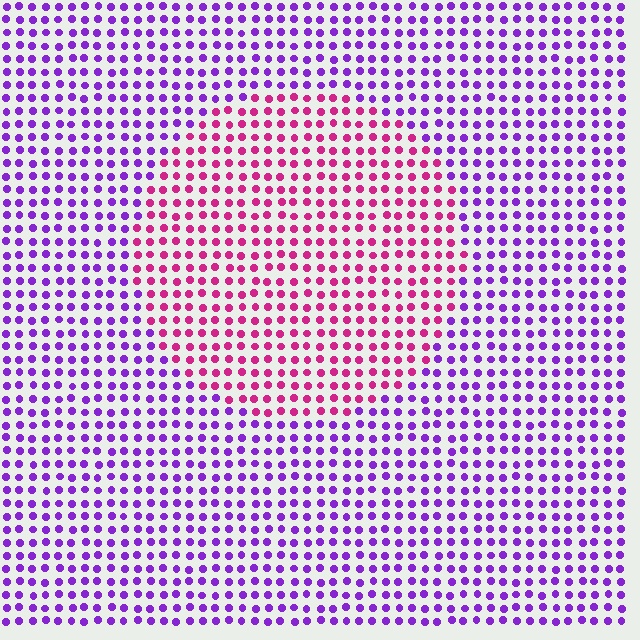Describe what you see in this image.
The image is filled with small purple elements in a uniform arrangement. A circle-shaped region is visible where the elements are tinted to a slightly different hue, forming a subtle color boundary.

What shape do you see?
I see a circle.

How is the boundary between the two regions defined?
The boundary is defined purely by a slight shift in hue (about 50 degrees). Spacing, size, and orientation are identical on both sides.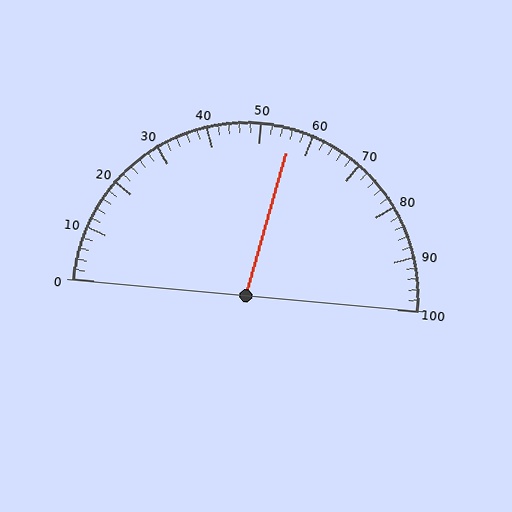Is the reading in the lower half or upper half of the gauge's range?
The reading is in the upper half of the range (0 to 100).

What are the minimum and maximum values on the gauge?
The gauge ranges from 0 to 100.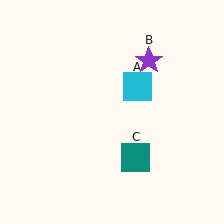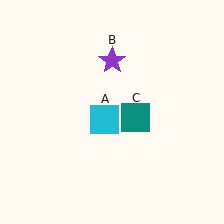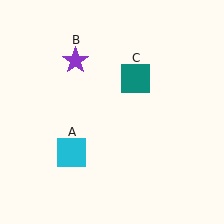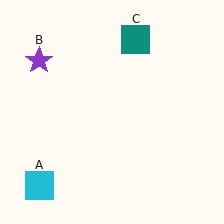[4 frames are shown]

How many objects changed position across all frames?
3 objects changed position: cyan square (object A), purple star (object B), teal square (object C).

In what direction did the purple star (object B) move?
The purple star (object B) moved left.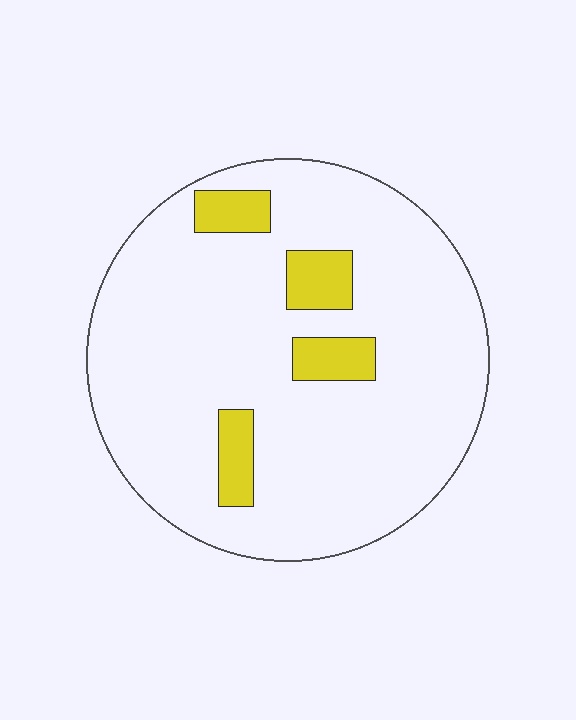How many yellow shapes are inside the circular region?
4.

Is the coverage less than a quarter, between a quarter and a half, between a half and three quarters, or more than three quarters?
Less than a quarter.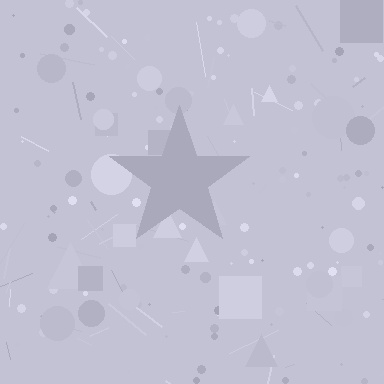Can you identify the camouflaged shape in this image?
The camouflaged shape is a star.